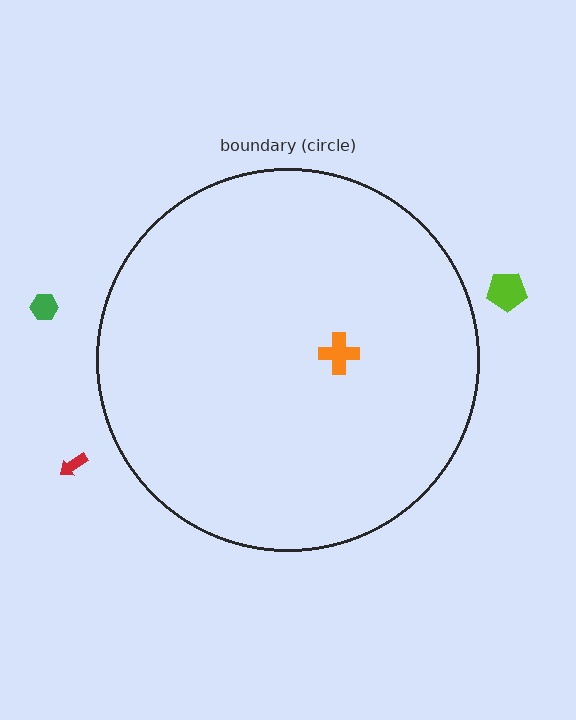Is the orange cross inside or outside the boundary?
Inside.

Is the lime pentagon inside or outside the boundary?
Outside.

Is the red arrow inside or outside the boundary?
Outside.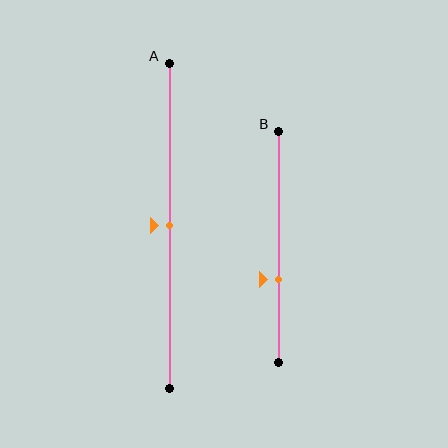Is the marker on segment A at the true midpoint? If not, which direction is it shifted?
Yes, the marker on segment A is at the true midpoint.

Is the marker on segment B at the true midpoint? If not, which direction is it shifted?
No, the marker on segment B is shifted downward by about 14% of the segment length.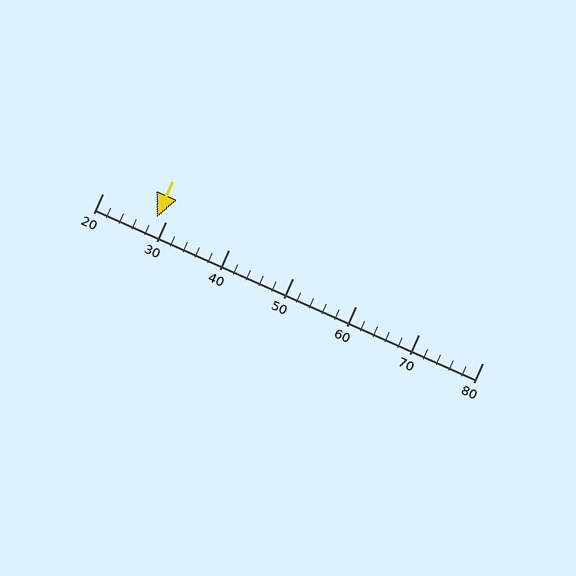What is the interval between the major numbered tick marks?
The major tick marks are spaced 10 units apart.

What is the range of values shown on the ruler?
The ruler shows values from 20 to 80.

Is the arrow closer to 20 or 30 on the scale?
The arrow is closer to 30.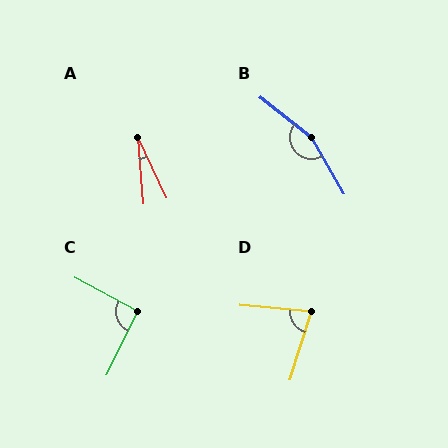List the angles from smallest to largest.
A (20°), D (78°), C (92°), B (158°).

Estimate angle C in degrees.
Approximately 92 degrees.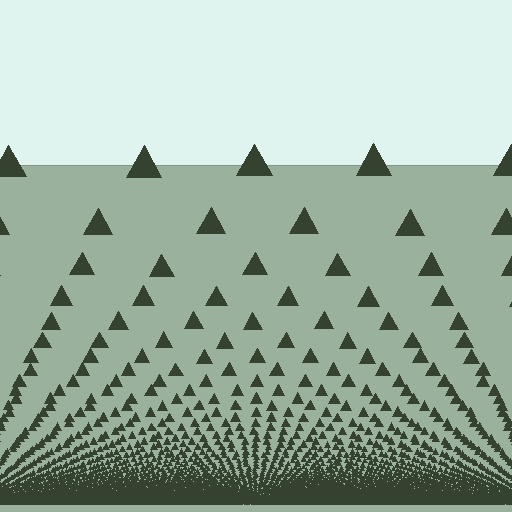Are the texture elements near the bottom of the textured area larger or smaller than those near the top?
Smaller. The gradient is inverted — elements near the bottom are smaller and denser.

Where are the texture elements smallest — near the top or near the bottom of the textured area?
Near the bottom.